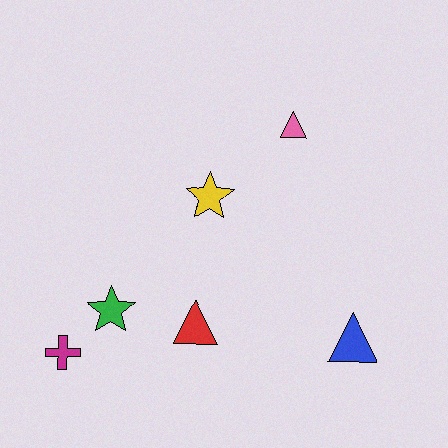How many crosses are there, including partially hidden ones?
There is 1 cross.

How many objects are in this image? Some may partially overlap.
There are 6 objects.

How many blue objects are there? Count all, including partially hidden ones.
There is 1 blue object.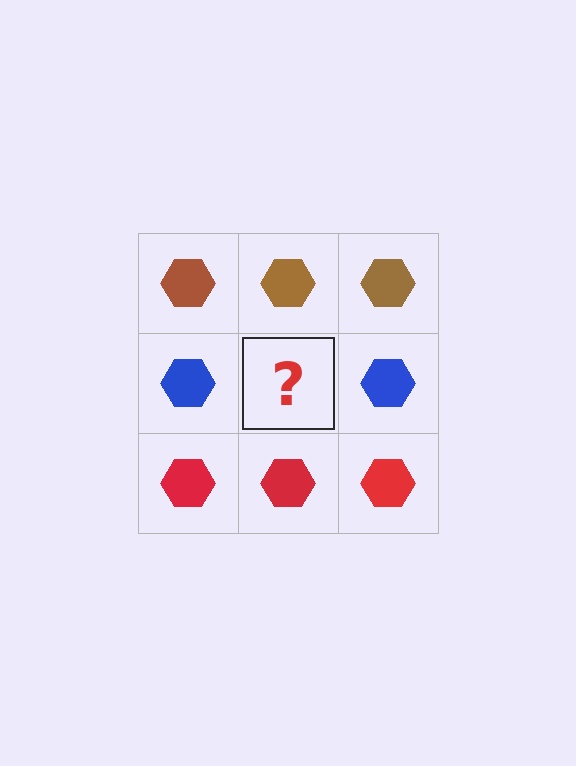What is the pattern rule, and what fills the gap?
The rule is that each row has a consistent color. The gap should be filled with a blue hexagon.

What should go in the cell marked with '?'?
The missing cell should contain a blue hexagon.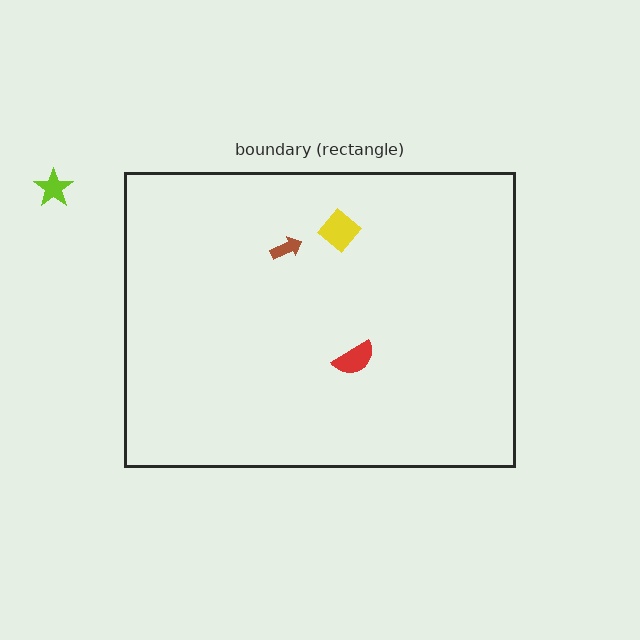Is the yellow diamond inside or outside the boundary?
Inside.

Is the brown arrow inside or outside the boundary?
Inside.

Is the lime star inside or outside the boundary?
Outside.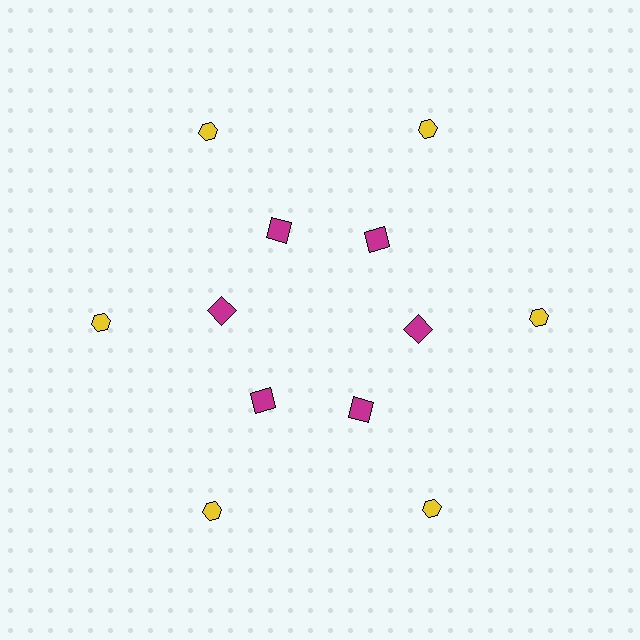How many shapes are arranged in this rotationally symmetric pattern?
There are 12 shapes, arranged in 6 groups of 2.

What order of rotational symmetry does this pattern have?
This pattern has 6-fold rotational symmetry.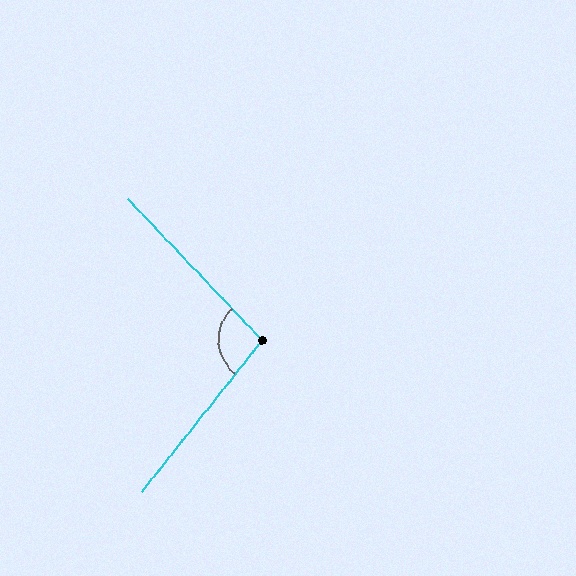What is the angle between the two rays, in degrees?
Approximately 98 degrees.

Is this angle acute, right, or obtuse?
It is obtuse.